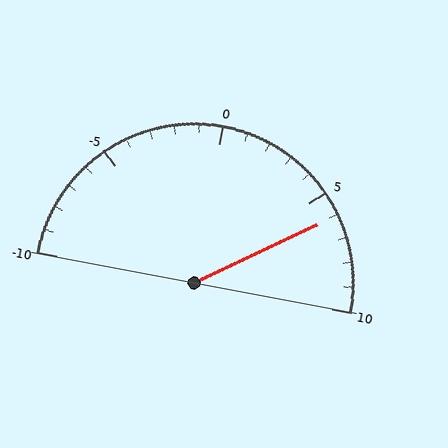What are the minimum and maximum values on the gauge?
The gauge ranges from -10 to 10.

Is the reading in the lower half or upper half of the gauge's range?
The reading is in the upper half of the range (-10 to 10).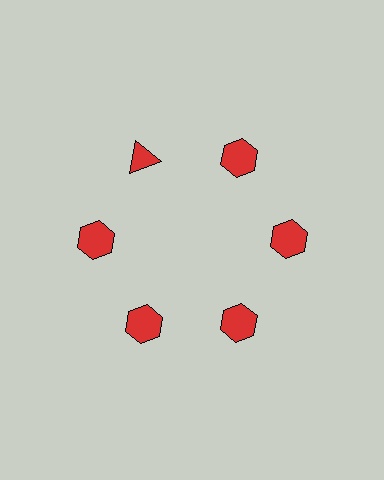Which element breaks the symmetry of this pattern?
The red triangle at roughly the 11 o'clock position breaks the symmetry. All other shapes are red hexagons.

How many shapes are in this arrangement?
There are 6 shapes arranged in a ring pattern.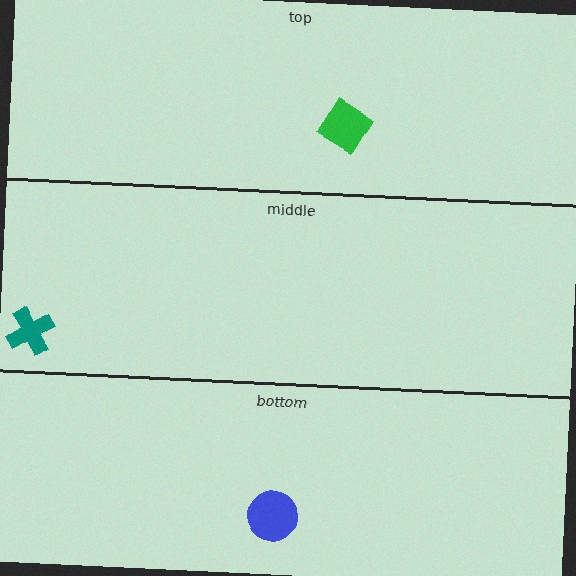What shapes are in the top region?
The green diamond.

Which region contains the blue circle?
The bottom region.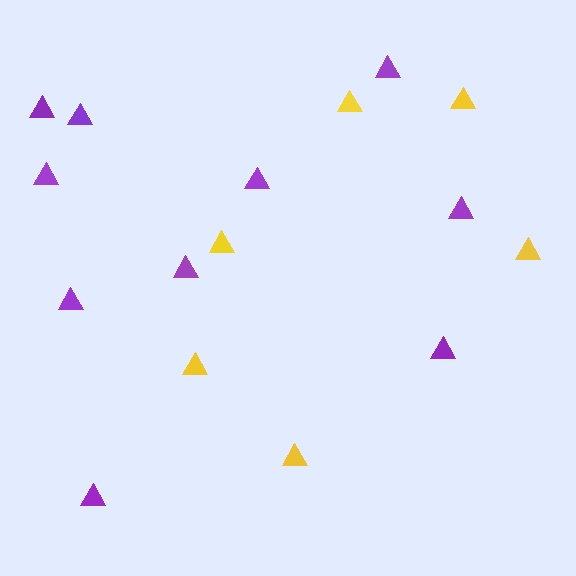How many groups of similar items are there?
There are 2 groups: one group of purple triangles (10) and one group of yellow triangles (6).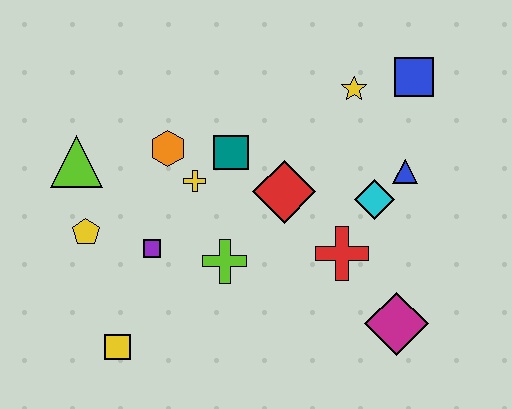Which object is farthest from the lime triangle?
The magenta diamond is farthest from the lime triangle.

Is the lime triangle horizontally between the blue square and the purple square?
No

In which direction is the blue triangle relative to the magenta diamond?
The blue triangle is above the magenta diamond.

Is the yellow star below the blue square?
Yes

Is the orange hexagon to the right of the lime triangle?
Yes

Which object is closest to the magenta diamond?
The red cross is closest to the magenta diamond.